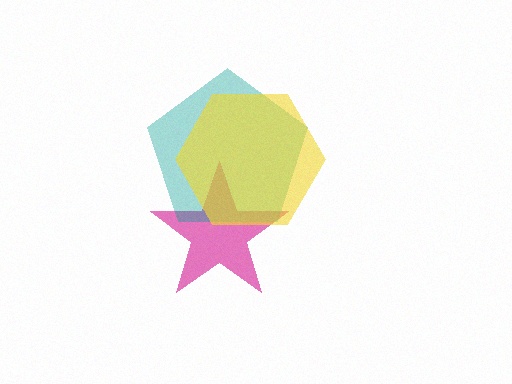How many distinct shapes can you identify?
There are 3 distinct shapes: a magenta star, a teal pentagon, a yellow hexagon.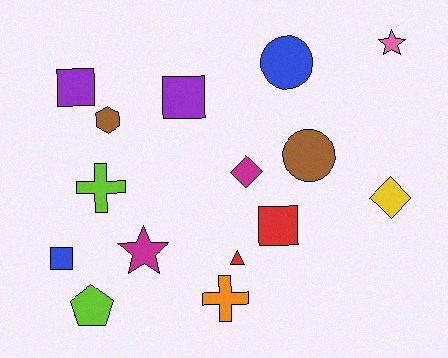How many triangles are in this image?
There is 1 triangle.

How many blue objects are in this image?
There are 2 blue objects.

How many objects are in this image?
There are 15 objects.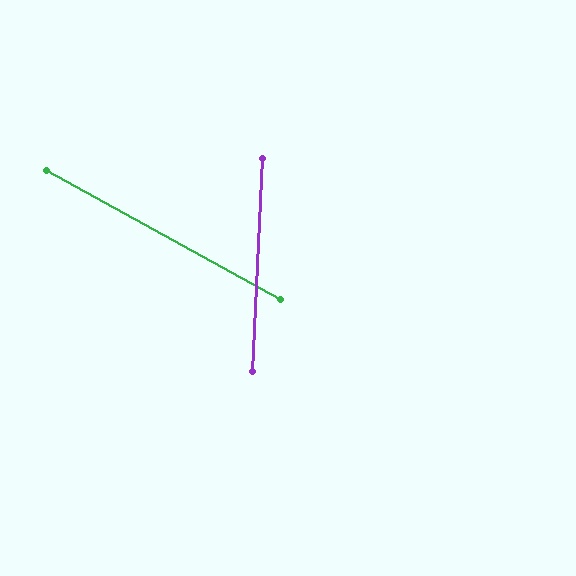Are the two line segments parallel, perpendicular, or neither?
Neither parallel nor perpendicular — they differ by about 64°.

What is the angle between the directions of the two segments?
Approximately 64 degrees.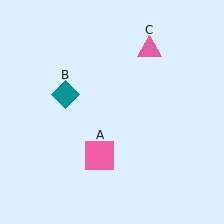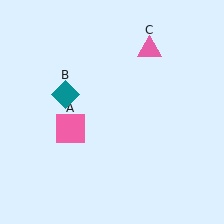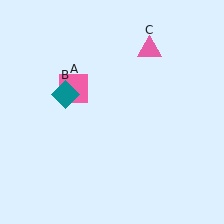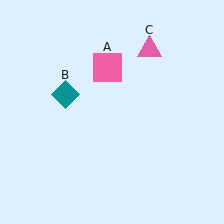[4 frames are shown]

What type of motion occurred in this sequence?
The pink square (object A) rotated clockwise around the center of the scene.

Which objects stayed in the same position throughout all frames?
Teal diamond (object B) and pink triangle (object C) remained stationary.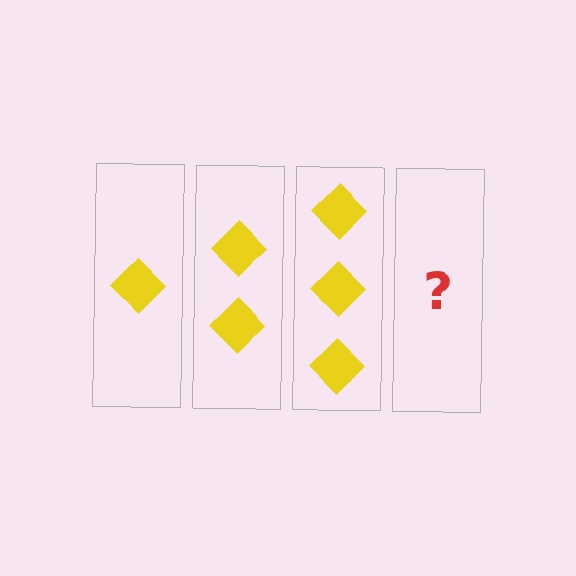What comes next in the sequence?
The next element should be 4 diamonds.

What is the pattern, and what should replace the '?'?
The pattern is that each step adds one more diamond. The '?' should be 4 diamonds.